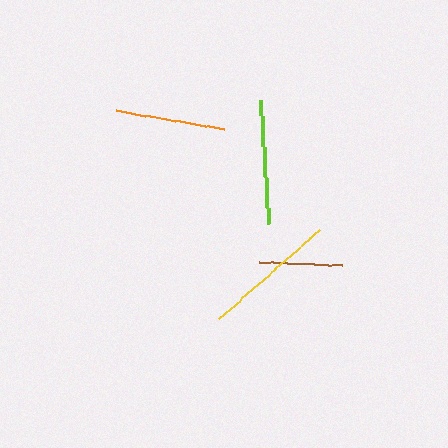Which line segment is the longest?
The yellow line is the longest at approximately 135 pixels.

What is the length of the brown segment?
The brown segment is approximately 83 pixels long.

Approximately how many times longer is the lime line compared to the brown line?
The lime line is approximately 1.5 times the length of the brown line.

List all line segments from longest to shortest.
From longest to shortest: yellow, lime, orange, brown.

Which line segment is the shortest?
The brown line is the shortest at approximately 83 pixels.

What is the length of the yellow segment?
The yellow segment is approximately 135 pixels long.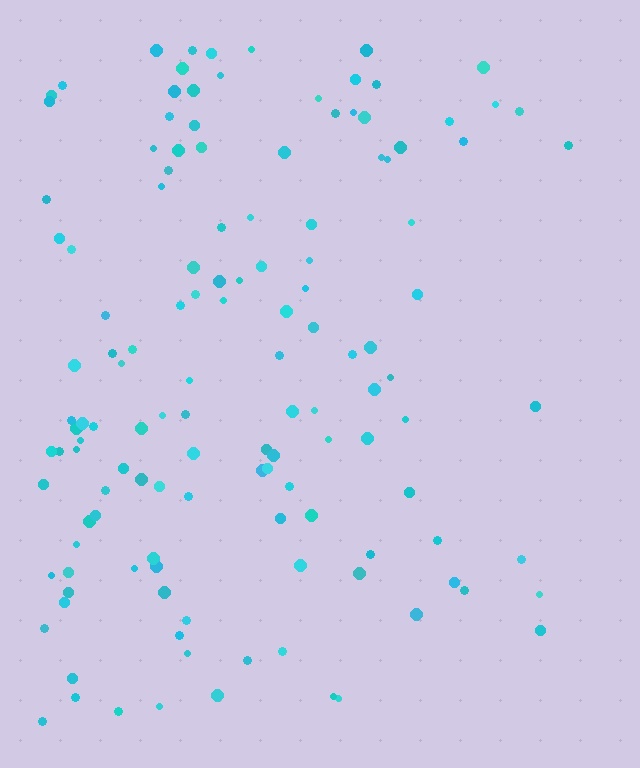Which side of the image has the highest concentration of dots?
The left.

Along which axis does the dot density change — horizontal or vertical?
Horizontal.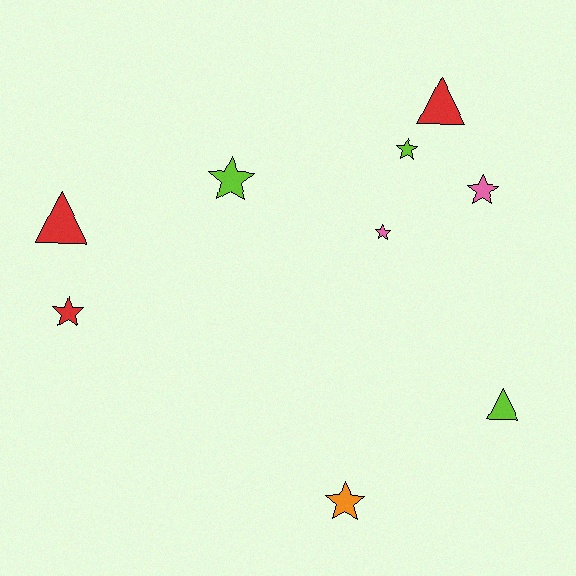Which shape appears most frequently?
Star, with 6 objects.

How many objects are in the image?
There are 9 objects.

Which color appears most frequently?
Red, with 3 objects.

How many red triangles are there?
There are 2 red triangles.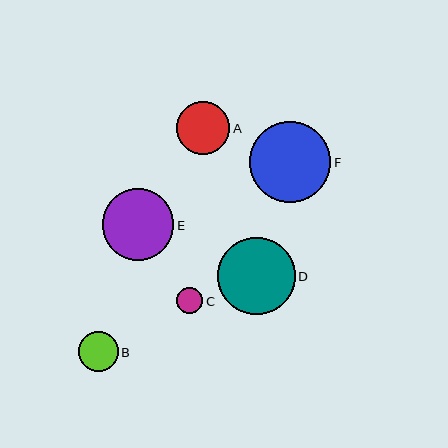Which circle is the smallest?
Circle C is the smallest with a size of approximately 26 pixels.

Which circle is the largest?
Circle F is the largest with a size of approximately 81 pixels.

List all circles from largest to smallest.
From largest to smallest: F, D, E, A, B, C.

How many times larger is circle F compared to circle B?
Circle F is approximately 2.0 times the size of circle B.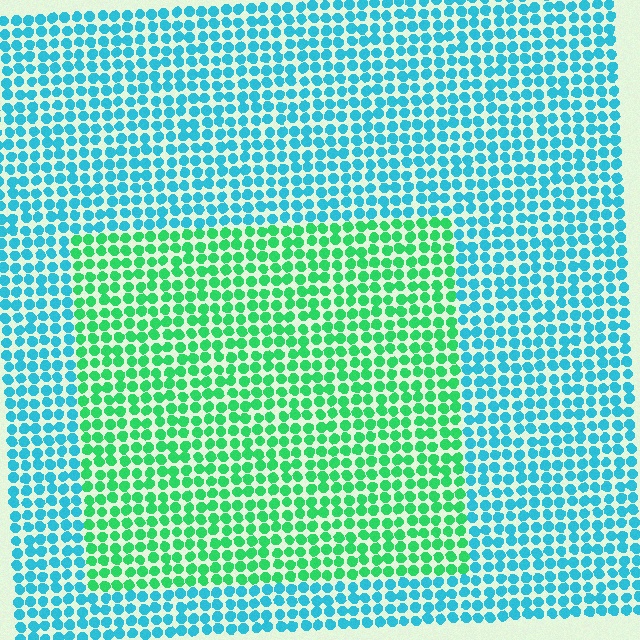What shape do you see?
I see a rectangle.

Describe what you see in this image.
The image is filled with small cyan elements in a uniform arrangement. A rectangle-shaped region is visible where the elements are tinted to a slightly different hue, forming a subtle color boundary.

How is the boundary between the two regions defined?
The boundary is defined purely by a slight shift in hue (about 49 degrees). Spacing, size, and orientation are identical on both sides.